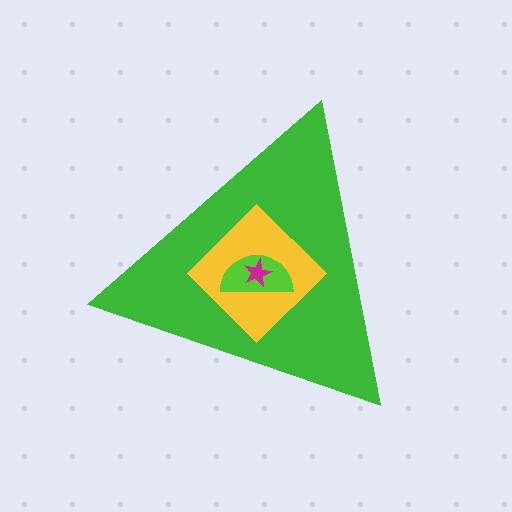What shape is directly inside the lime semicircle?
The magenta star.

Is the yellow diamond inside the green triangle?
Yes.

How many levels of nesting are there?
4.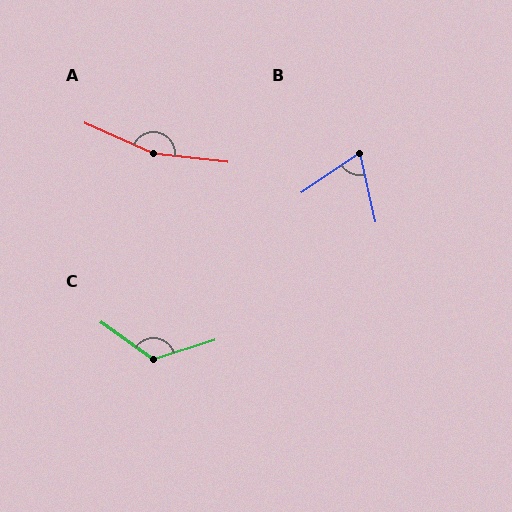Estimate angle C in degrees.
Approximately 127 degrees.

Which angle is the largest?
A, at approximately 163 degrees.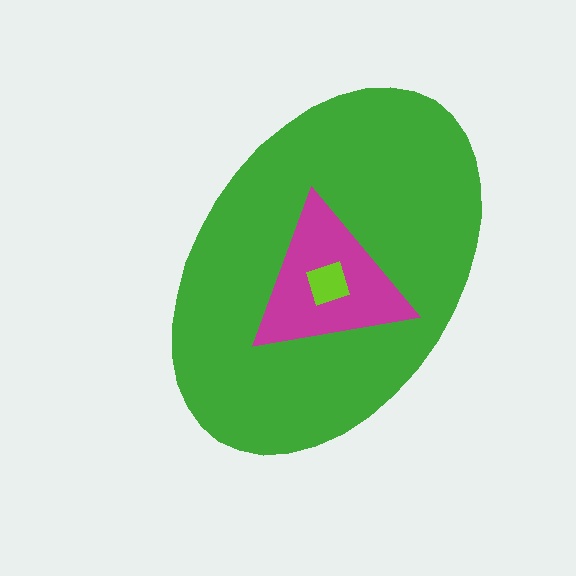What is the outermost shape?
The green ellipse.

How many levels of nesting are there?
3.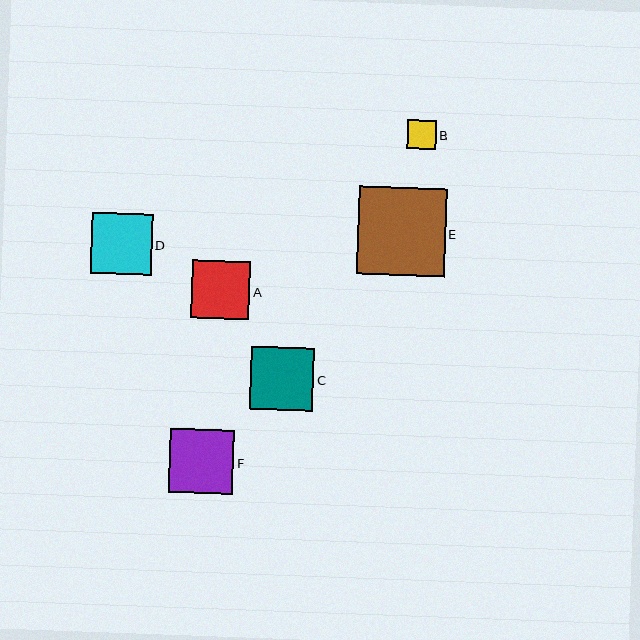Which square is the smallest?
Square B is the smallest with a size of approximately 29 pixels.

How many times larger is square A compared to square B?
Square A is approximately 2.0 times the size of square B.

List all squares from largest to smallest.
From largest to smallest: E, F, C, D, A, B.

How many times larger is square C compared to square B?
Square C is approximately 2.2 times the size of square B.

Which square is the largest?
Square E is the largest with a size of approximately 88 pixels.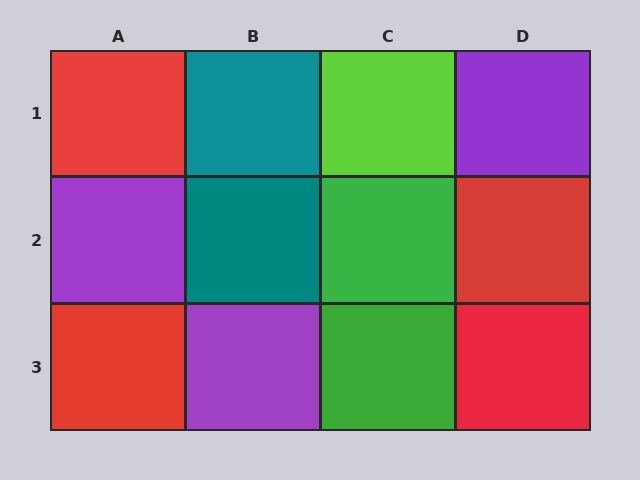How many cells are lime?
1 cell is lime.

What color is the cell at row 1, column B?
Teal.